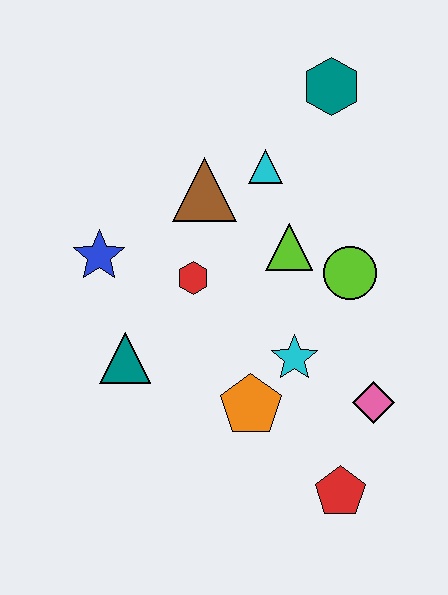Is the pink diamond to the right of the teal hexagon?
Yes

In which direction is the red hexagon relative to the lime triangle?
The red hexagon is to the left of the lime triangle.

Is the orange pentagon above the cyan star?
No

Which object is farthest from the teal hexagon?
The red pentagon is farthest from the teal hexagon.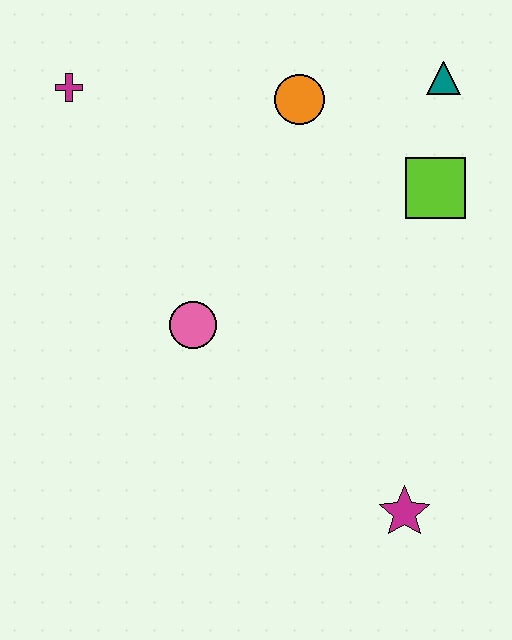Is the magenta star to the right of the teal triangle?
No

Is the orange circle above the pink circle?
Yes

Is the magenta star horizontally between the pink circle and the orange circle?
No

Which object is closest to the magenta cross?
The orange circle is closest to the magenta cross.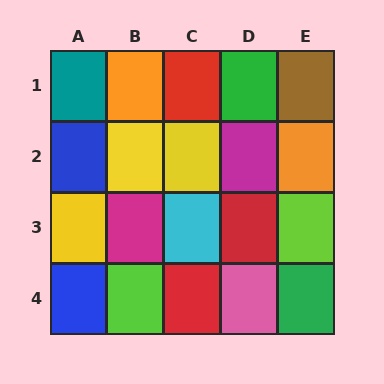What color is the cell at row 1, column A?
Teal.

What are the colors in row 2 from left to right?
Blue, yellow, yellow, magenta, orange.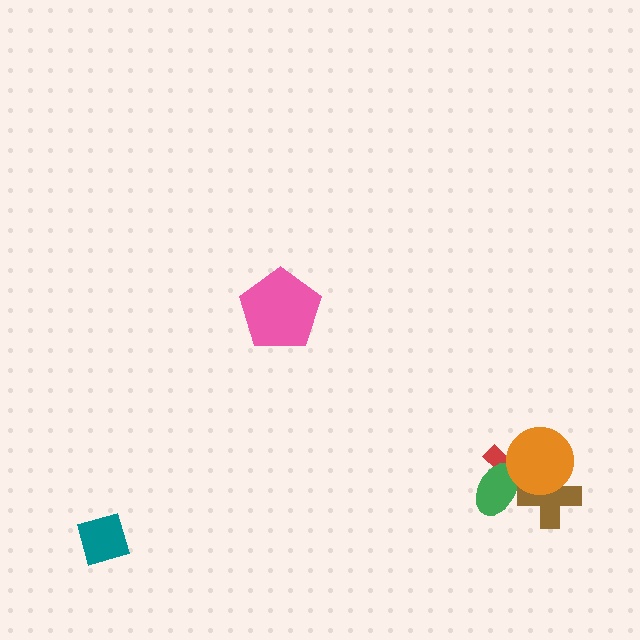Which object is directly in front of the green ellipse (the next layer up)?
The brown cross is directly in front of the green ellipse.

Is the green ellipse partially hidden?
Yes, it is partially covered by another shape.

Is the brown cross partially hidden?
Yes, it is partially covered by another shape.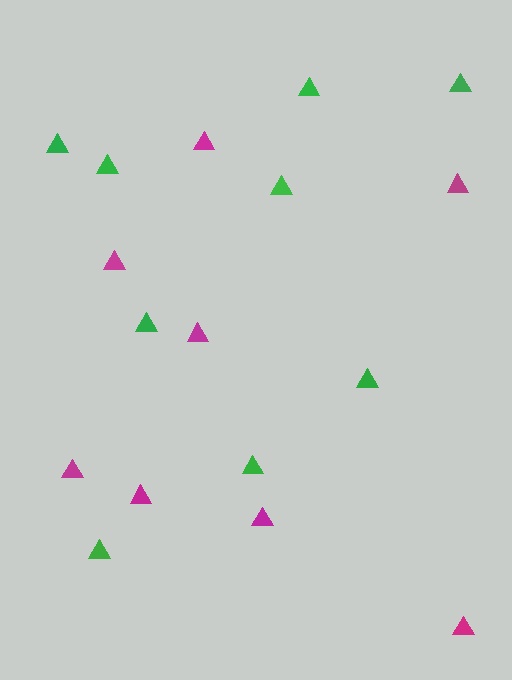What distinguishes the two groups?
There are 2 groups: one group of green triangles (9) and one group of magenta triangles (8).